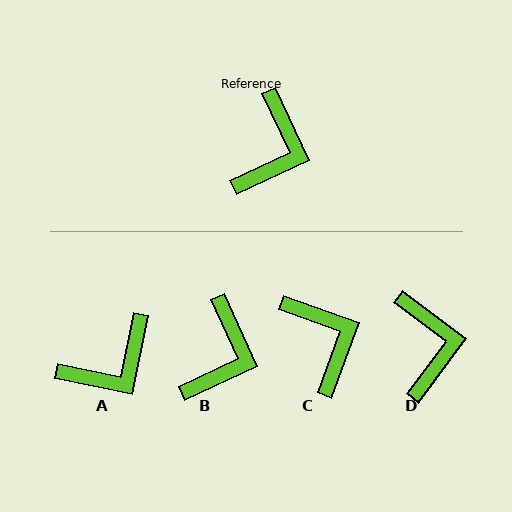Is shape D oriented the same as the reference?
No, it is off by about 29 degrees.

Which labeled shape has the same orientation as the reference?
B.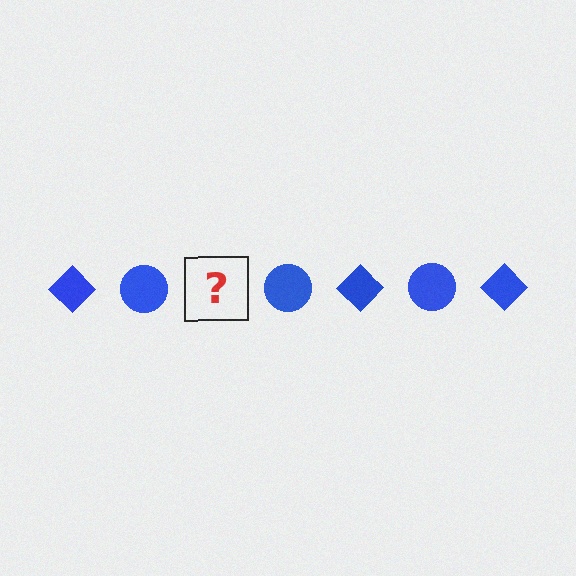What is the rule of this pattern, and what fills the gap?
The rule is that the pattern cycles through diamond, circle shapes in blue. The gap should be filled with a blue diamond.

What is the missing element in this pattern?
The missing element is a blue diamond.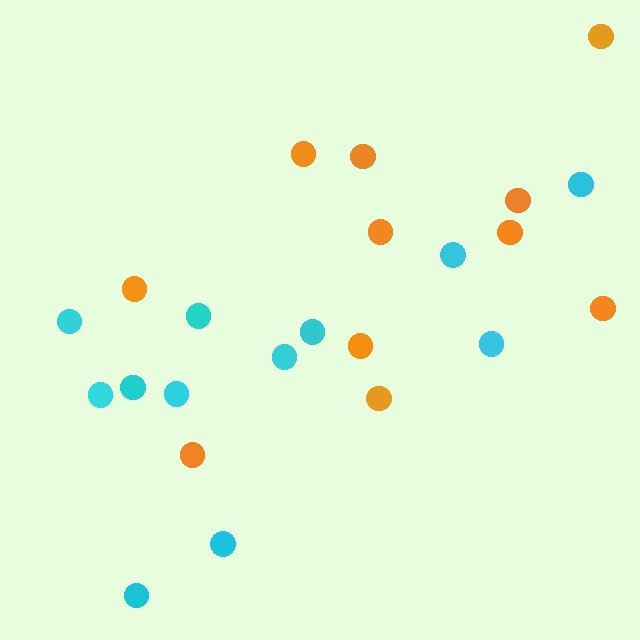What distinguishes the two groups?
There are 2 groups: one group of orange circles (11) and one group of cyan circles (12).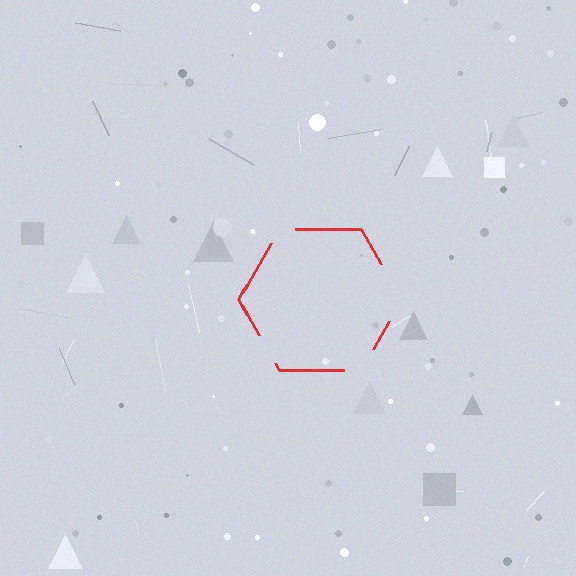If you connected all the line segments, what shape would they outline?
They would outline a hexagon.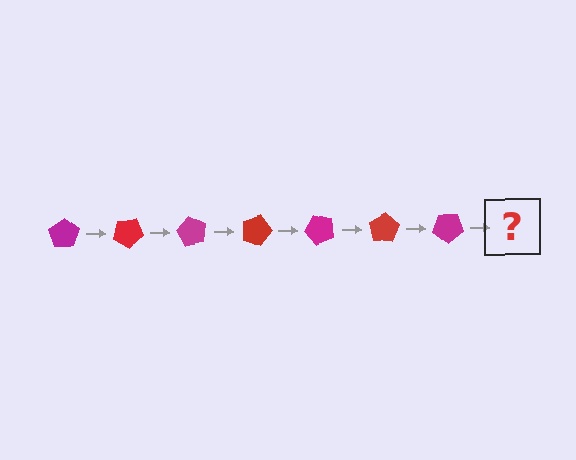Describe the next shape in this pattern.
It should be a red pentagon, rotated 210 degrees from the start.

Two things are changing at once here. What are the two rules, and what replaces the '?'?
The two rules are that it rotates 30 degrees each step and the color cycles through magenta and red. The '?' should be a red pentagon, rotated 210 degrees from the start.